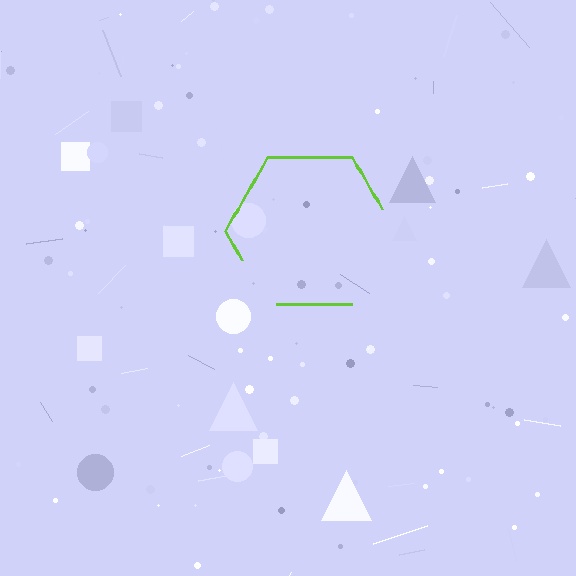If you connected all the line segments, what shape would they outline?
They would outline a hexagon.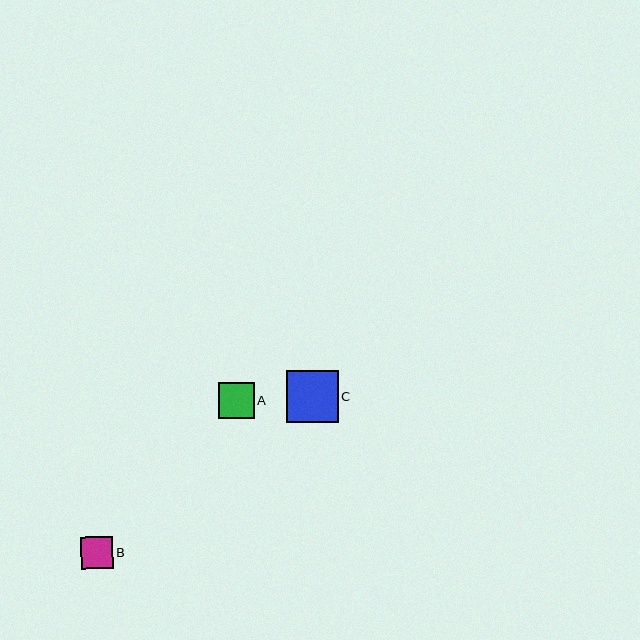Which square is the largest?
Square C is the largest with a size of approximately 52 pixels.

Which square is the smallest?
Square B is the smallest with a size of approximately 32 pixels.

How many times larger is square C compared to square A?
Square C is approximately 1.4 times the size of square A.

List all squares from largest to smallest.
From largest to smallest: C, A, B.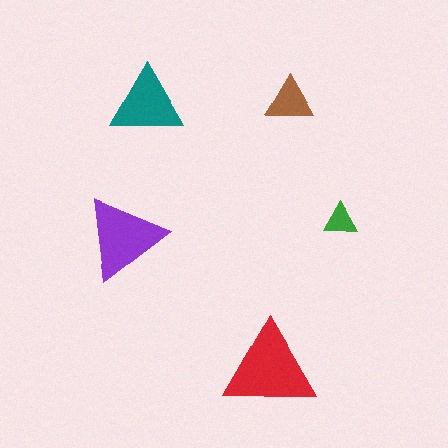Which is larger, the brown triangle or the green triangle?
The brown one.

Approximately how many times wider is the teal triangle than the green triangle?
About 2 times wider.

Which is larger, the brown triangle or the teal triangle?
The teal one.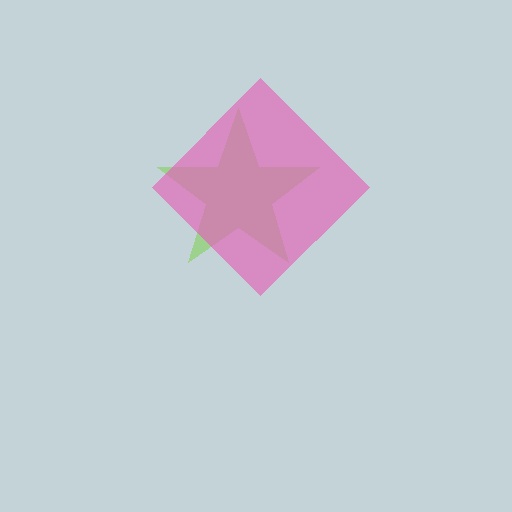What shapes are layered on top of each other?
The layered shapes are: a lime star, a pink diamond.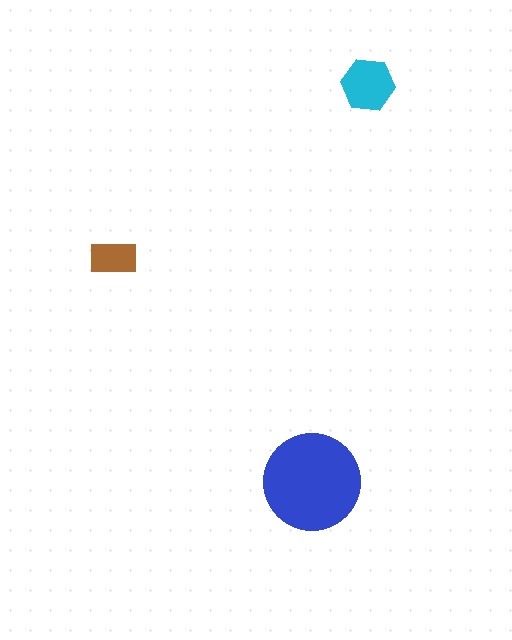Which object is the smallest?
The brown rectangle.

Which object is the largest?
The blue circle.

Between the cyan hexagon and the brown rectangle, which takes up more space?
The cyan hexagon.